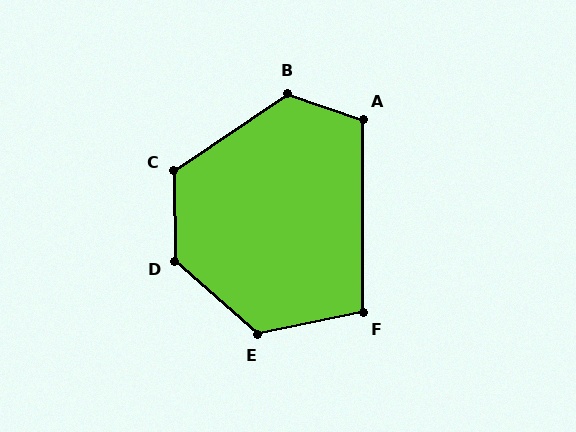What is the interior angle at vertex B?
Approximately 127 degrees (obtuse).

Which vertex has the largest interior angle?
D, at approximately 132 degrees.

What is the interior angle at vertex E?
Approximately 127 degrees (obtuse).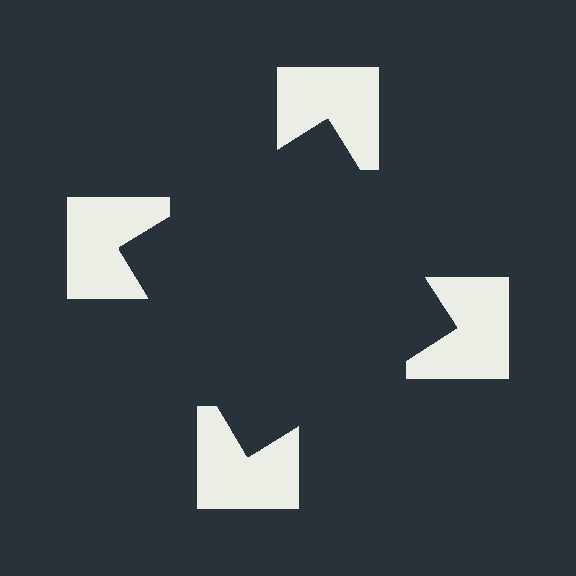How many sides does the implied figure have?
4 sides.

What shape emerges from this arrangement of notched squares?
An illusory square — its edges are inferred from the aligned wedge cuts in the notched squares, not physically drawn.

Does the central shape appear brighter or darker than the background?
It typically appears slightly darker than the background, even though no actual brightness change is drawn.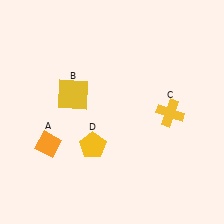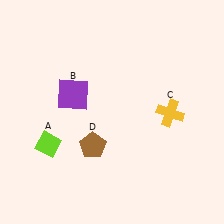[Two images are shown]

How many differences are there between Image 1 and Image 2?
There are 3 differences between the two images.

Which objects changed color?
A changed from orange to lime. B changed from yellow to purple. D changed from yellow to brown.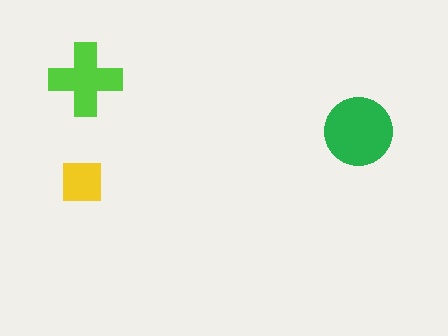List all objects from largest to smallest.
The green circle, the lime cross, the yellow square.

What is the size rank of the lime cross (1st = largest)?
2nd.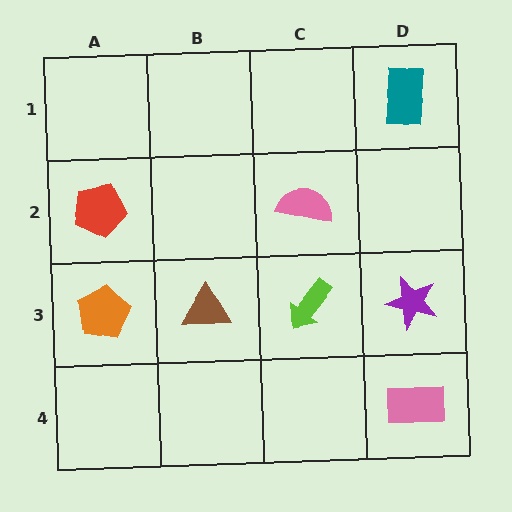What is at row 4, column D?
A pink rectangle.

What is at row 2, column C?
A pink semicircle.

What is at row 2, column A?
A red pentagon.